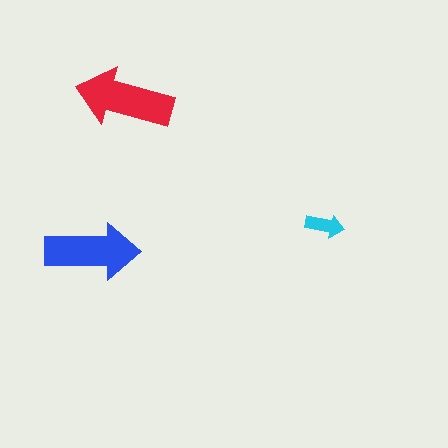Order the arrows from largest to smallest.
the red one, the blue one, the cyan one.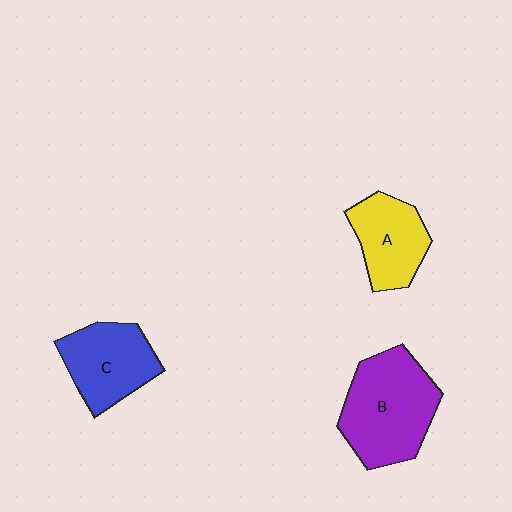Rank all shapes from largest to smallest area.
From largest to smallest: B (purple), C (blue), A (yellow).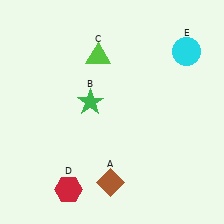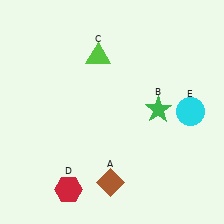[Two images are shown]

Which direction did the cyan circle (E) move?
The cyan circle (E) moved down.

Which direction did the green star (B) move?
The green star (B) moved right.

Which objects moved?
The objects that moved are: the green star (B), the cyan circle (E).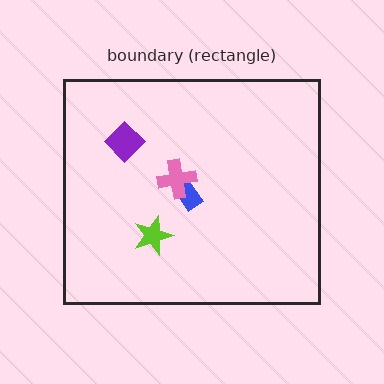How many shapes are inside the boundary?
4 inside, 0 outside.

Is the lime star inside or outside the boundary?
Inside.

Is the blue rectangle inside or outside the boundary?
Inside.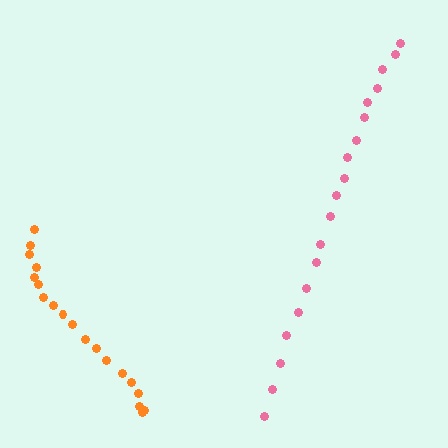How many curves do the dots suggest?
There are 2 distinct paths.